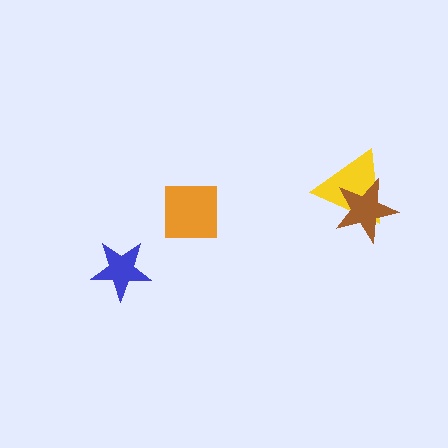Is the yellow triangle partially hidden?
Yes, it is partially covered by another shape.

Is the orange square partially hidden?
No, no other shape covers it.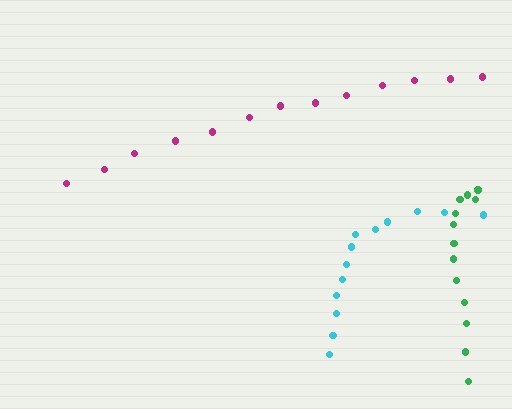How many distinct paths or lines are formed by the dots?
There are 3 distinct paths.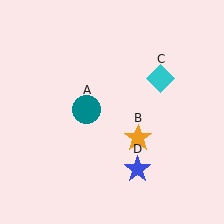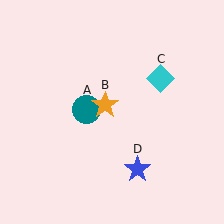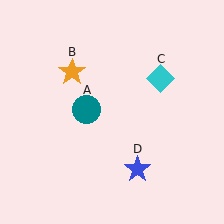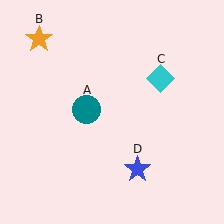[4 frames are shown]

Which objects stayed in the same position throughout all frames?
Teal circle (object A) and cyan diamond (object C) and blue star (object D) remained stationary.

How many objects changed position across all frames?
1 object changed position: orange star (object B).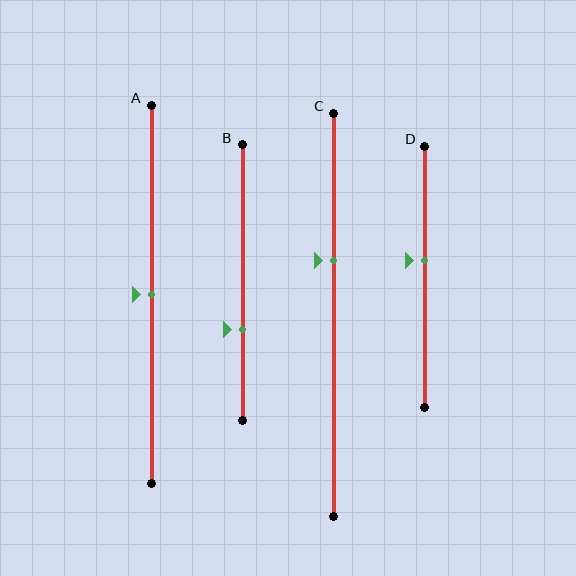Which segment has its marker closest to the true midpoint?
Segment A has its marker closest to the true midpoint.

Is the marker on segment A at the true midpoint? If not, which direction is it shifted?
Yes, the marker on segment A is at the true midpoint.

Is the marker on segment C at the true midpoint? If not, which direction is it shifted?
No, the marker on segment C is shifted upward by about 13% of the segment length.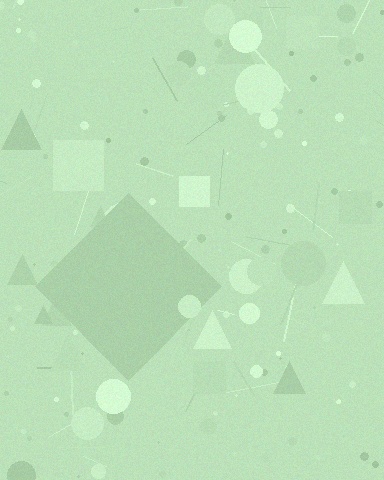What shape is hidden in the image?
A diamond is hidden in the image.